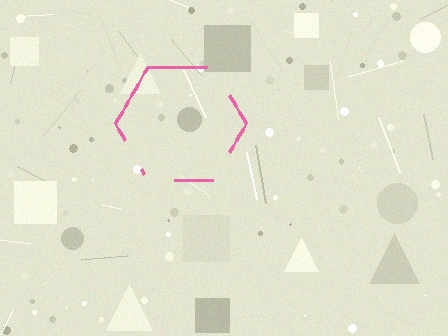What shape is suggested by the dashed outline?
The dashed outline suggests a hexagon.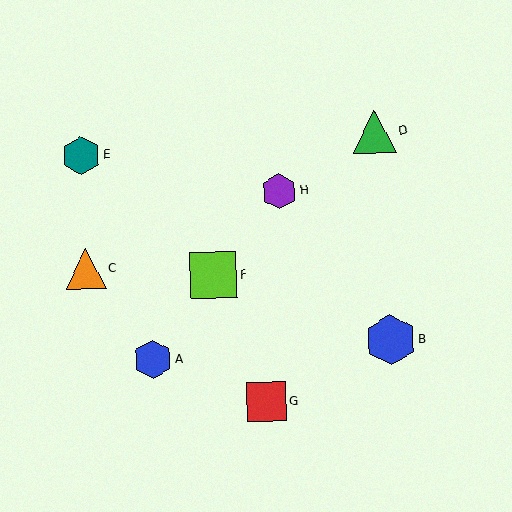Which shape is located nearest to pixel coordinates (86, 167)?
The teal hexagon (labeled E) at (81, 156) is nearest to that location.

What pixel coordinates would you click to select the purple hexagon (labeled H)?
Click at (279, 191) to select the purple hexagon H.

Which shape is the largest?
The blue hexagon (labeled B) is the largest.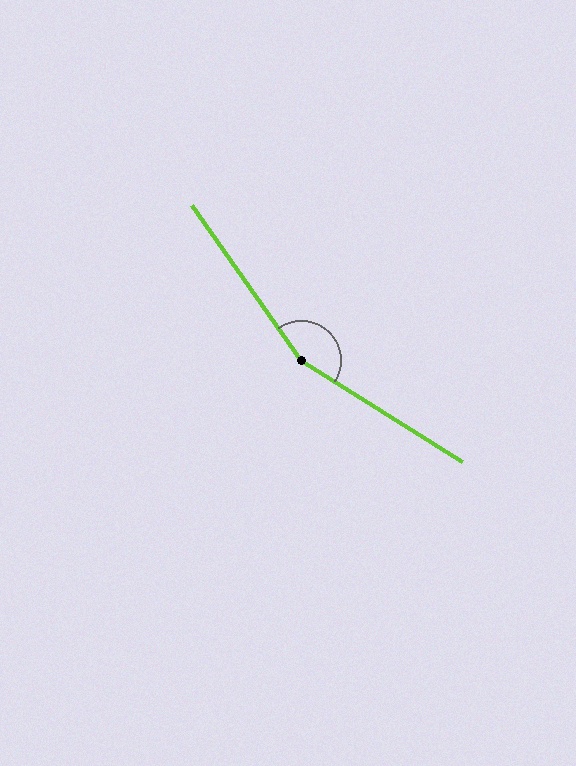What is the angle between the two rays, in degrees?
Approximately 157 degrees.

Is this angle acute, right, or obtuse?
It is obtuse.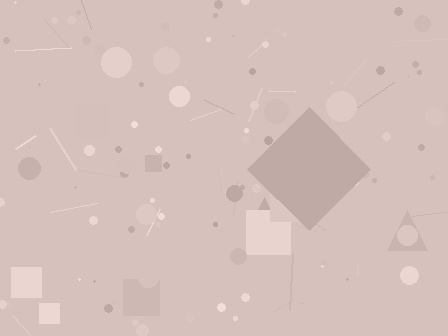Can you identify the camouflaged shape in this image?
The camouflaged shape is a diamond.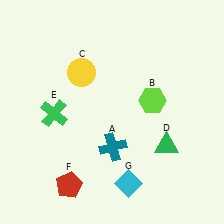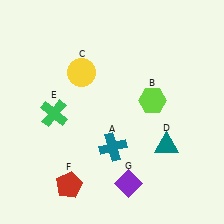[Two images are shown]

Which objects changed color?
D changed from green to teal. G changed from cyan to purple.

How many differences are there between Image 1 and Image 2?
There are 2 differences between the two images.